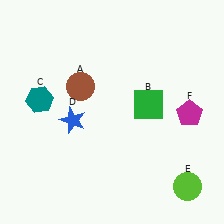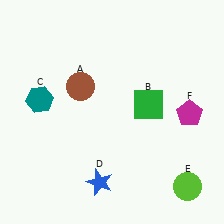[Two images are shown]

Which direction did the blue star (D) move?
The blue star (D) moved down.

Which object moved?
The blue star (D) moved down.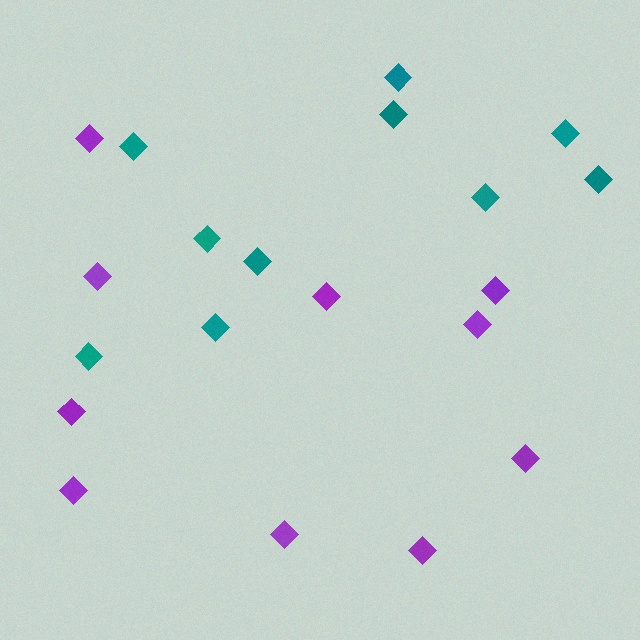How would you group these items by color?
There are 2 groups: one group of teal diamonds (10) and one group of purple diamonds (10).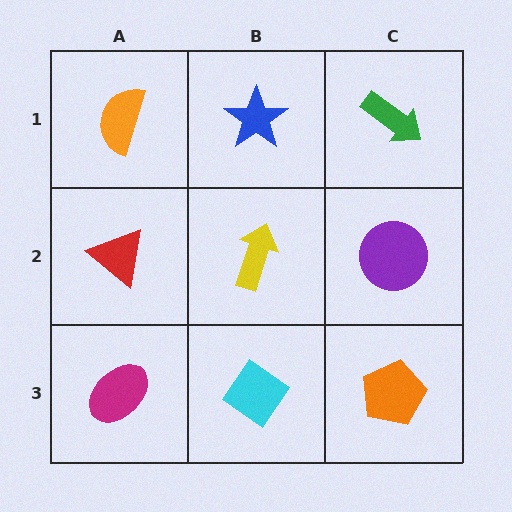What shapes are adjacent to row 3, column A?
A red triangle (row 2, column A), a cyan diamond (row 3, column B).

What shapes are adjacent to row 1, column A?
A red triangle (row 2, column A), a blue star (row 1, column B).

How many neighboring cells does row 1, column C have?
2.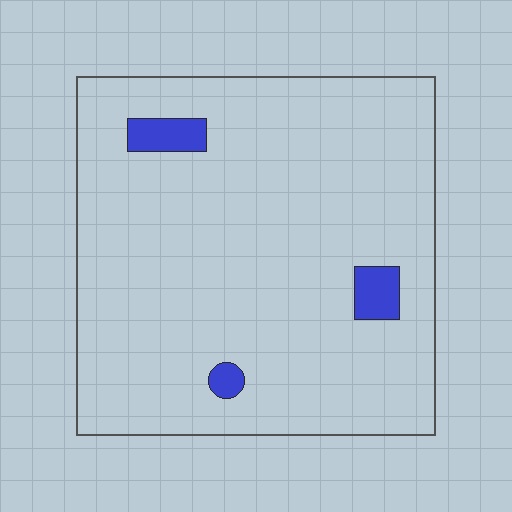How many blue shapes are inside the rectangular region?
3.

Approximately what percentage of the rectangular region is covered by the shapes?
Approximately 5%.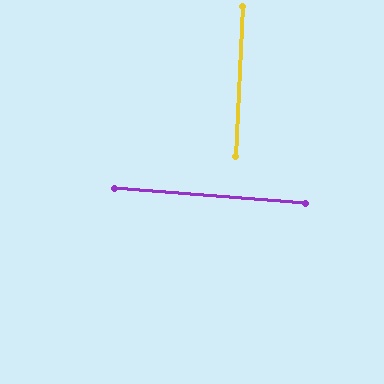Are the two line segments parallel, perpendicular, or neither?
Perpendicular — they meet at approximately 88°.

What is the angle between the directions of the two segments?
Approximately 88 degrees.